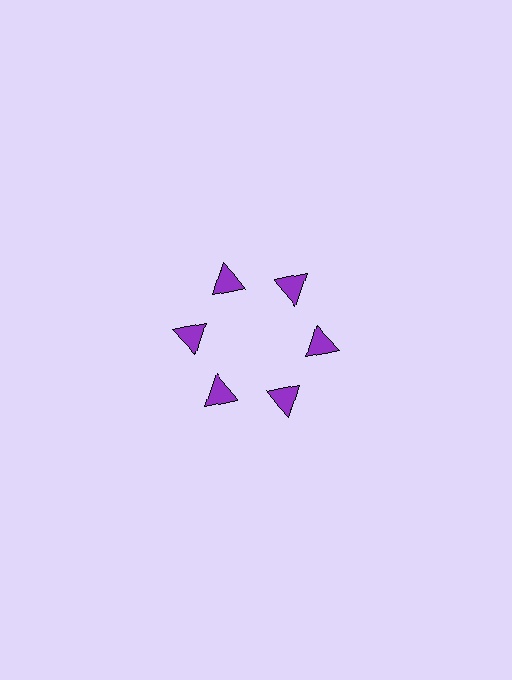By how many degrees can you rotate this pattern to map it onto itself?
The pattern maps onto itself every 60 degrees of rotation.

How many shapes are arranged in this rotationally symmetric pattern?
There are 6 shapes, arranged in 6 groups of 1.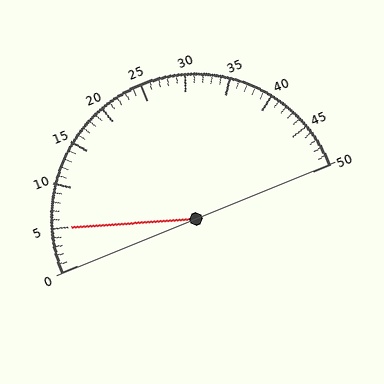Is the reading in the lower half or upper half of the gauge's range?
The reading is in the lower half of the range (0 to 50).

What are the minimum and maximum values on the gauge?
The gauge ranges from 0 to 50.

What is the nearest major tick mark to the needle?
The nearest major tick mark is 5.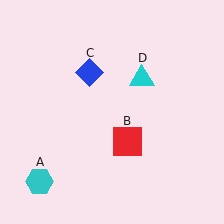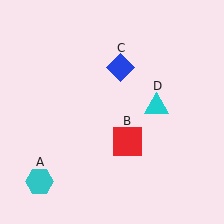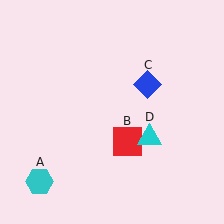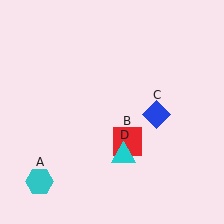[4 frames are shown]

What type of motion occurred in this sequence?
The blue diamond (object C), cyan triangle (object D) rotated clockwise around the center of the scene.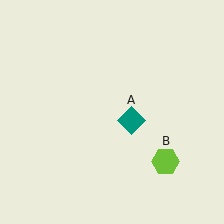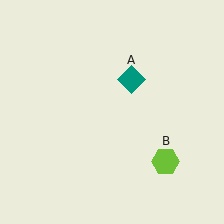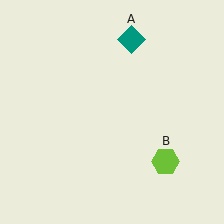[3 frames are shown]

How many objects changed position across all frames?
1 object changed position: teal diamond (object A).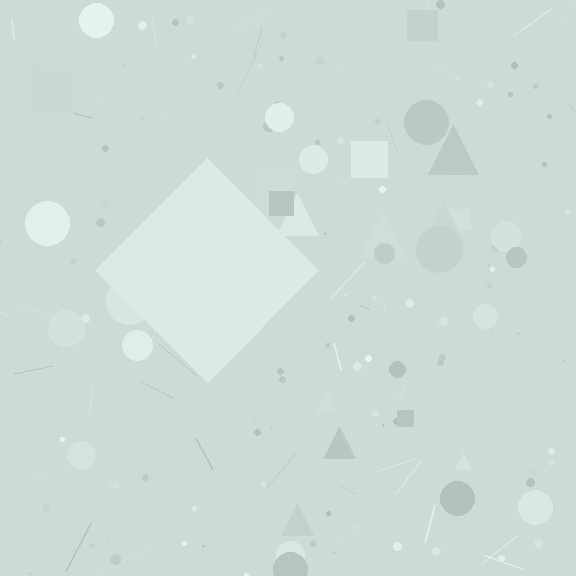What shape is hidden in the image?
A diamond is hidden in the image.